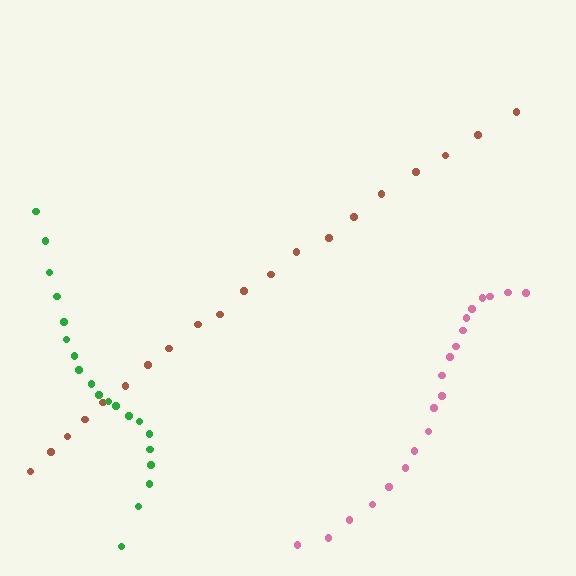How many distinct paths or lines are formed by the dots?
There are 3 distinct paths.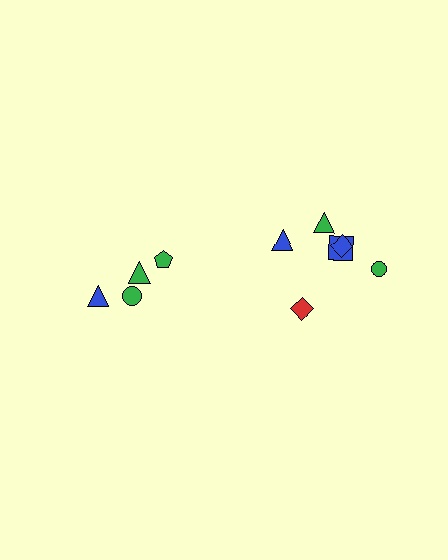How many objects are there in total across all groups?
There are 10 objects.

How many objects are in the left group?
There are 4 objects.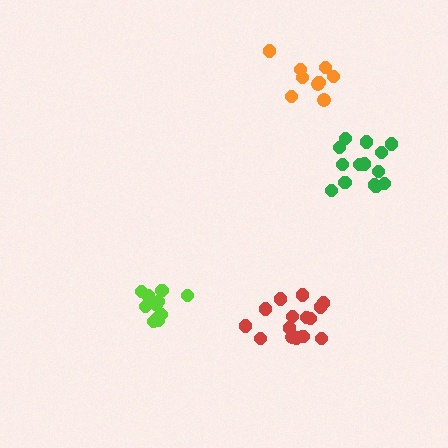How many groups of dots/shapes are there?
There are 4 groups.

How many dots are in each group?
Group 1: 14 dots, Group 2: 15 dots, Group 3: 11 dots, Group 4: 9 dots (49 total).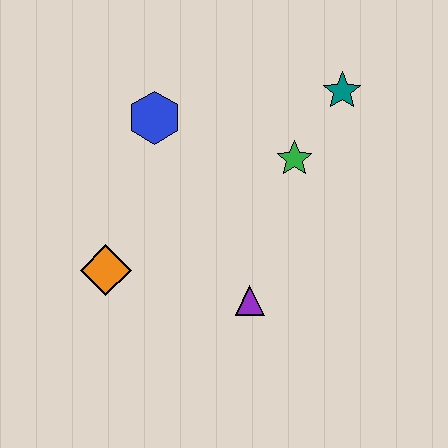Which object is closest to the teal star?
The green star is closest to the teal star.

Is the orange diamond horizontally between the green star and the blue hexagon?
No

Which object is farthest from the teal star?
The orange diamond is farthest from the teal star.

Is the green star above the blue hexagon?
No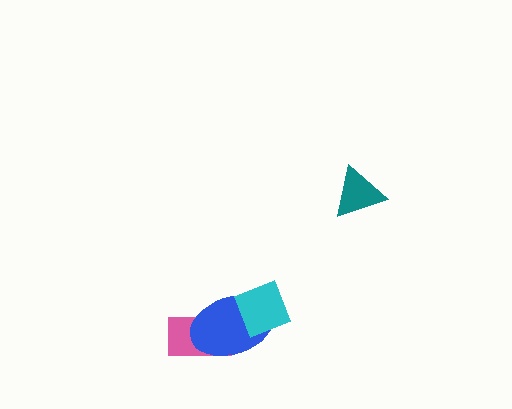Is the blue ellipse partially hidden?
Yes, it is partially covered by another shape.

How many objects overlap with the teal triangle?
0 objects overlap with the teal triangle.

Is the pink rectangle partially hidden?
Yes, it is partially covered by another shape.